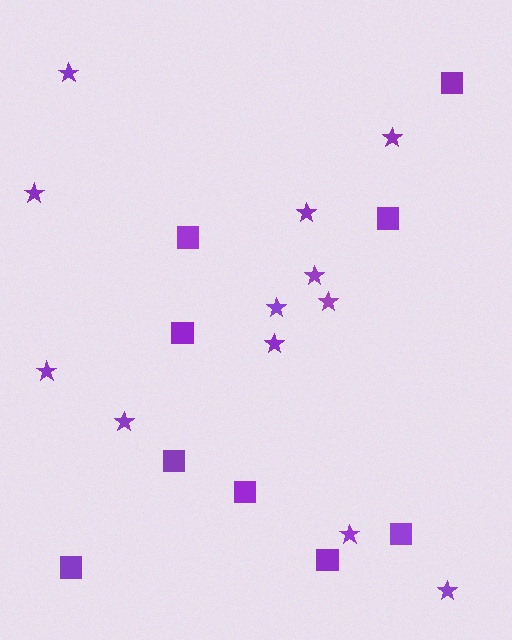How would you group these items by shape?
There are 2 groups: one group of squares (9) and one group of stars (12).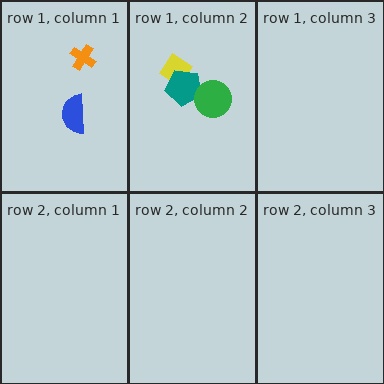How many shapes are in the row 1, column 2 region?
3.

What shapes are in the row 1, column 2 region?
The yellow diamond, the teal pentagon, the green circle.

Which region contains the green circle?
The row 1, column 2 region.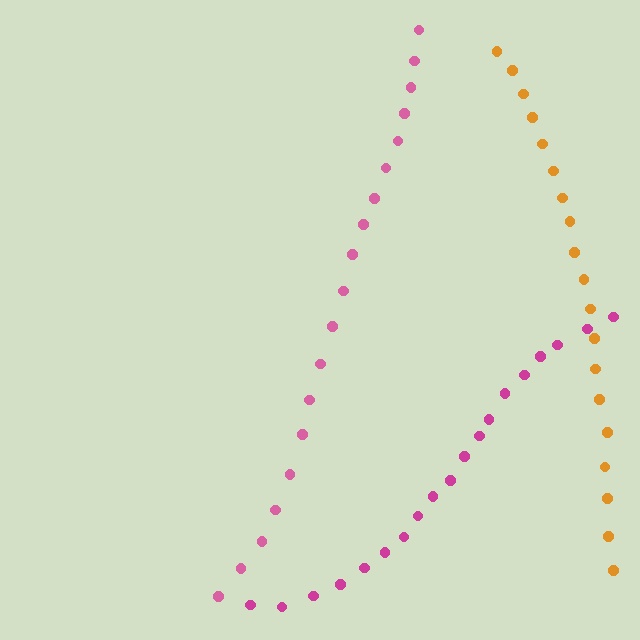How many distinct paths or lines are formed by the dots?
There are 3 distinct paths.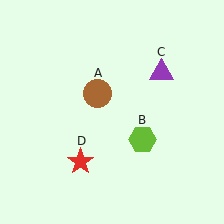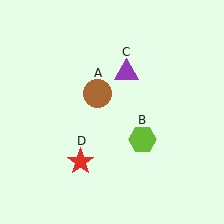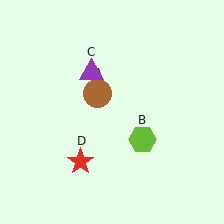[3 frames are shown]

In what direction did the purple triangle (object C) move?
The purple triangle (object C) moved left.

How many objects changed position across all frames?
1 object changed position: purple triangle (object C).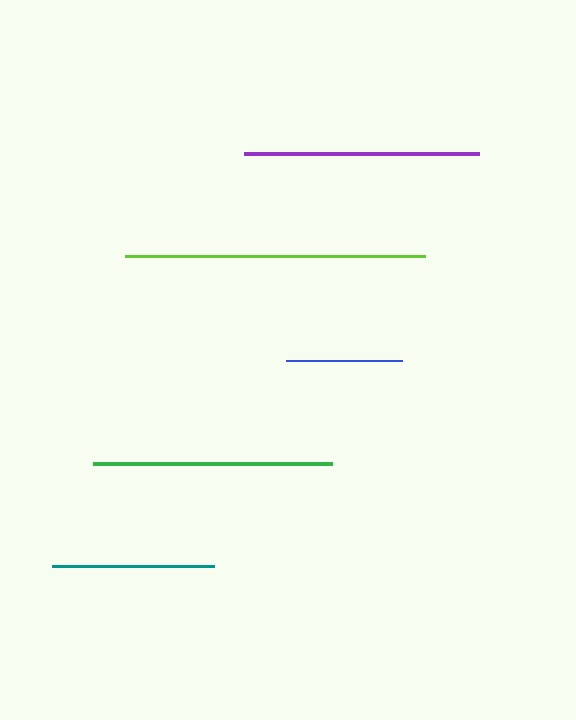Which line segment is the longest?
The lime line is the longest at approximately 300 pixels.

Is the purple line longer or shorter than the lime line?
The lime line is longer than the purple line.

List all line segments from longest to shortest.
From longest to shortest: lime, green, purple, teal, blue.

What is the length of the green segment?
The green segment is approximately 239 pixels long.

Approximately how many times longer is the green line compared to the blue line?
The green line is approximately 2.1 times the length of the blue line.